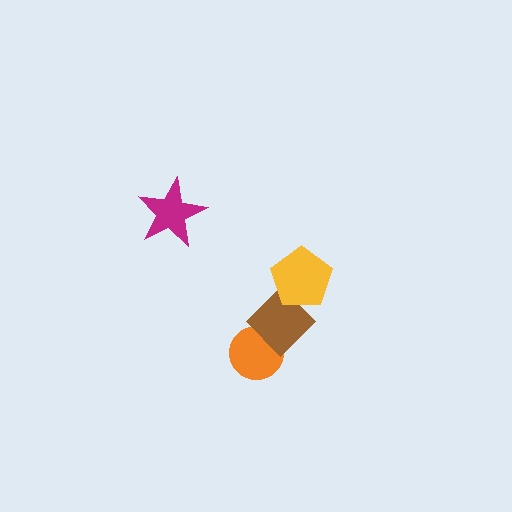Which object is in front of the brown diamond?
The yellow pentagon is in front of the brown diamond.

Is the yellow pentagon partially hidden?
No, no other shape covers it.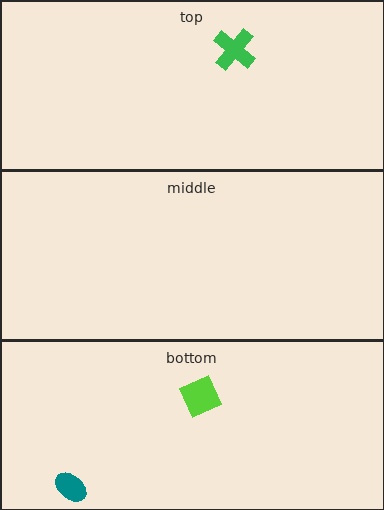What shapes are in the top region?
The green cross.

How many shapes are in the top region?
1.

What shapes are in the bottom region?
The lime diamond, the teal ellipse.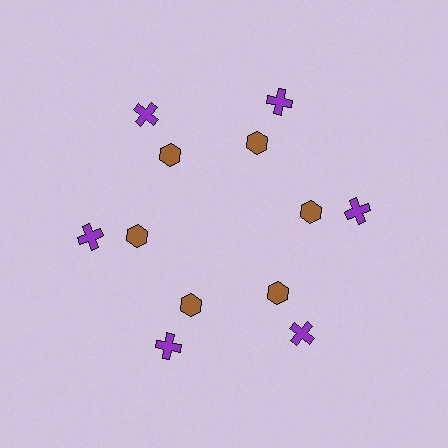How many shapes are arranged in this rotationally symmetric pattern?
There are 12 shapes, arranged in 6 groups of 2.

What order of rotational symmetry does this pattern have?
This pattern has 6-fold rotational symmetry.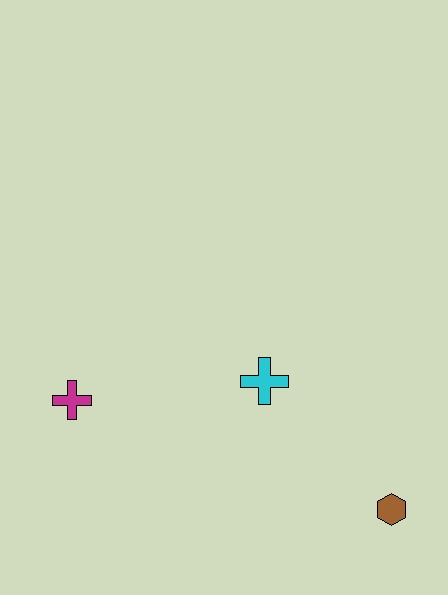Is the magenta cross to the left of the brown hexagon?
Yes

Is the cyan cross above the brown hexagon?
Yes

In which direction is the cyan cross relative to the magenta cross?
The cyan cross is to the right of the magenta cross.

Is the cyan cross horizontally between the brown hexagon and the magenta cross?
Yes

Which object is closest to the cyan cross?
The brown hexagon is closest to the cyan cross.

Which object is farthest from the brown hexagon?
The magenta cross is farthest from the brown hexagon.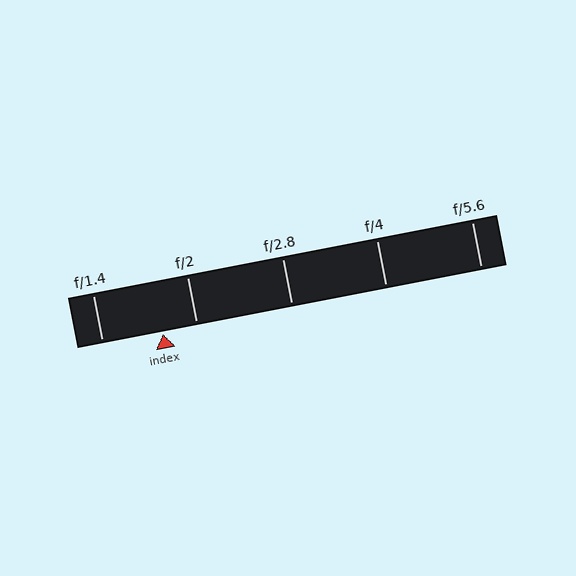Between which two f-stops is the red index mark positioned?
The index mark is between f/1.4 and f/2.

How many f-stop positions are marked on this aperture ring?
There are 5 f-stop positions marked.